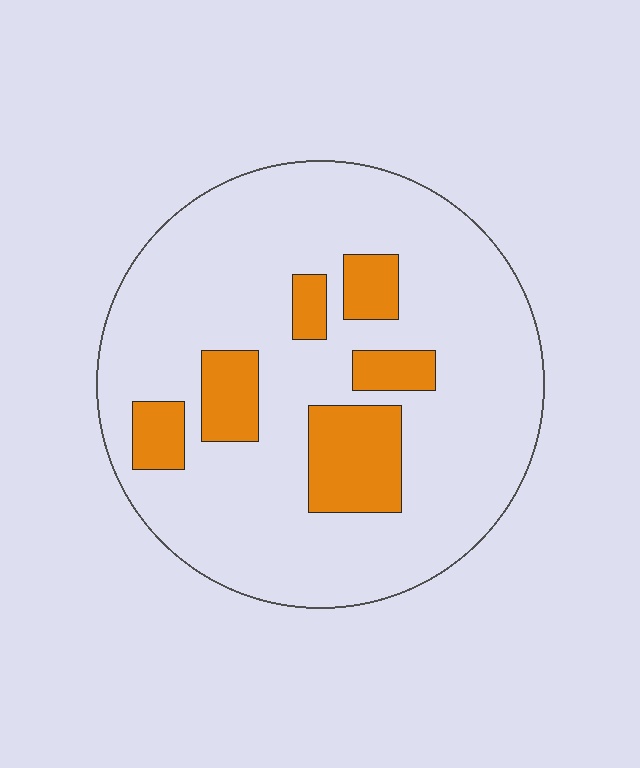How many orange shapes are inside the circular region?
6.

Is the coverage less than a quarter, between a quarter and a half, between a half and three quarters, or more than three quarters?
Less than a quarter.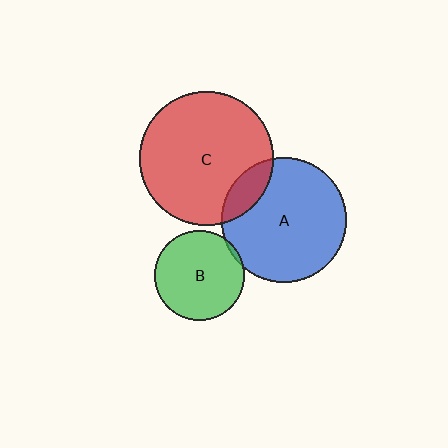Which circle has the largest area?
Circle C (red).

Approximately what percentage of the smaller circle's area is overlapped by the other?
Approximately 15%.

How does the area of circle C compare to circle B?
Approximately 2.2 times.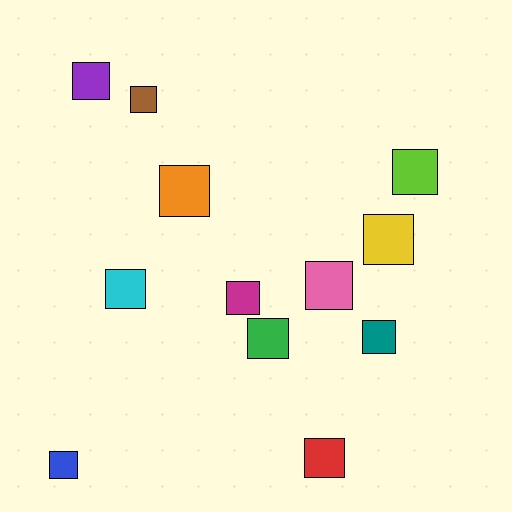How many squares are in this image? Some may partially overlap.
There are 12 squares.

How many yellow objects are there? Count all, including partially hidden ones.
There is 1 yellow object.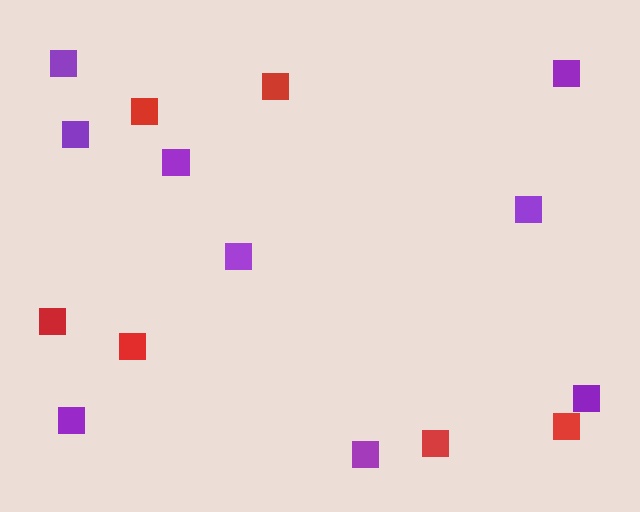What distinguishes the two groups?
There are 2 groups: one group of red squares (6) and one group of purple squares (9).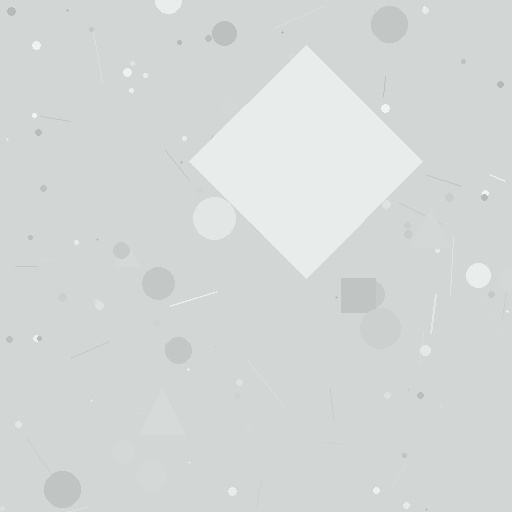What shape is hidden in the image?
A diamond is hidden in the image.